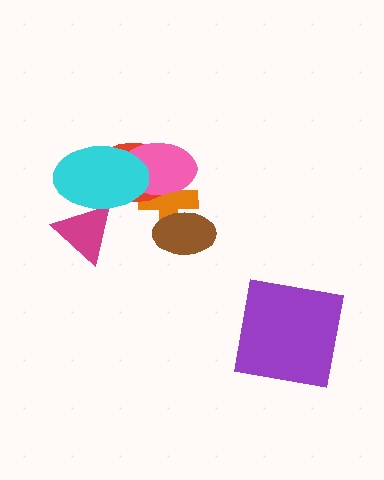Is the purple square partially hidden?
No, no other shape covers it.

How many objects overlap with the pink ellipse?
3 objects overlap with the pink ellipse.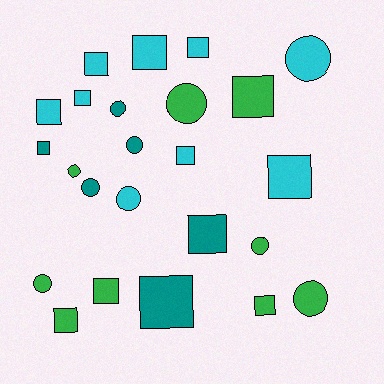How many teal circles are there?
There are 3 teal circles.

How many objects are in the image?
There are 24 objects.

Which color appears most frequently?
Cyan, with 9 objects.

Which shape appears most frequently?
Square, with 14 objects.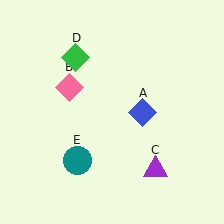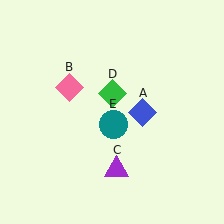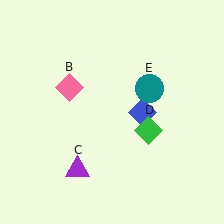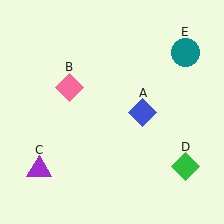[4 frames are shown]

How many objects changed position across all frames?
3 objects changed position: purple triangle (object C), green diamond (object D), teal circle (object E).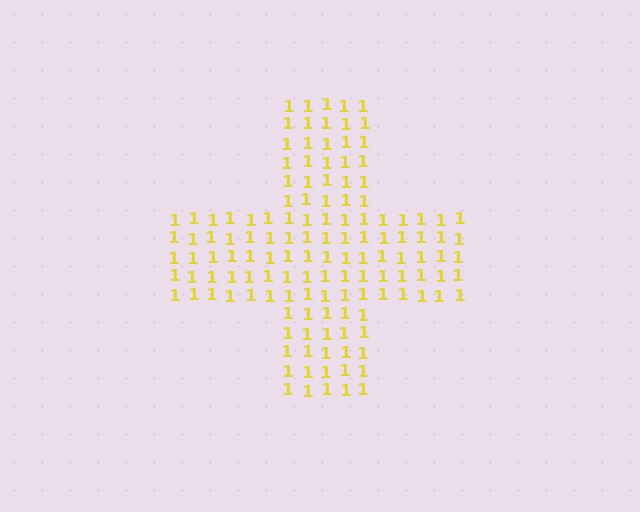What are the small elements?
The small elements are digit 1's.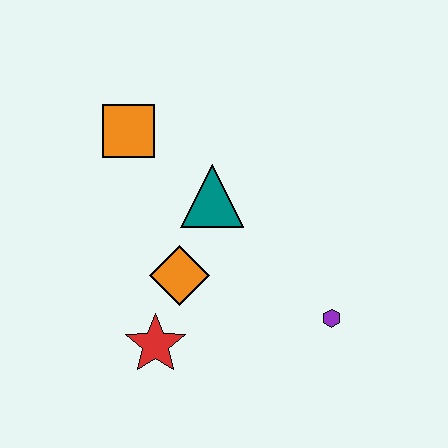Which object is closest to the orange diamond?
The red star is closest to the orange diamond.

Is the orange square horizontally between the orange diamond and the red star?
No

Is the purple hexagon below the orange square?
Yes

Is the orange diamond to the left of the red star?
No